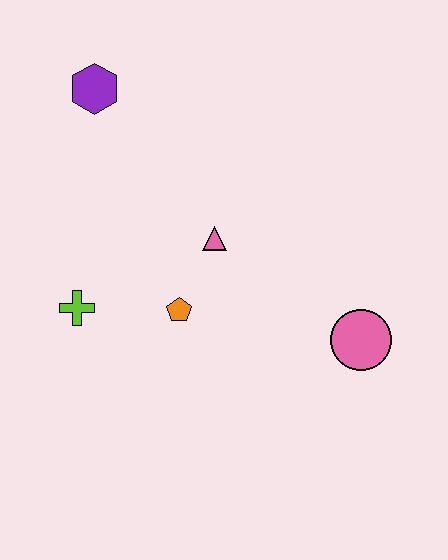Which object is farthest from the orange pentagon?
The purple hexagon is farthest from the orange pentagon.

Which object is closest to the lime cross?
The orange pentagon is closest to the lime cross.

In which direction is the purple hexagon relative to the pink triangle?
The purple hexagon is above the pink triangle.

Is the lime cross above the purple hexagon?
No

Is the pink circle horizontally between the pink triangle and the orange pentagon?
No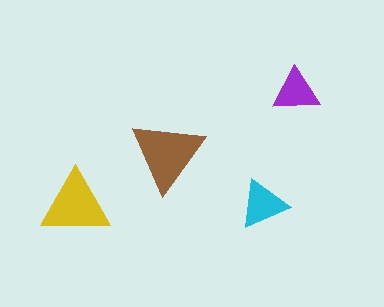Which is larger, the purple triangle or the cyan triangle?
The cyan one.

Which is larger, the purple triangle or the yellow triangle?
The yellow one.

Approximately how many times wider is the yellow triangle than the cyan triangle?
About 1.5 times wider.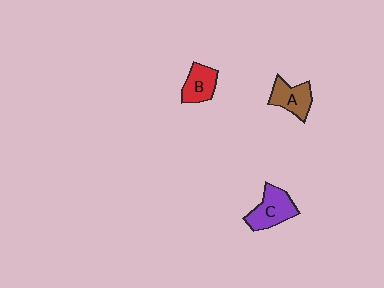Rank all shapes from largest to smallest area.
From largest to smallest: C (purple), A (brown), B (red).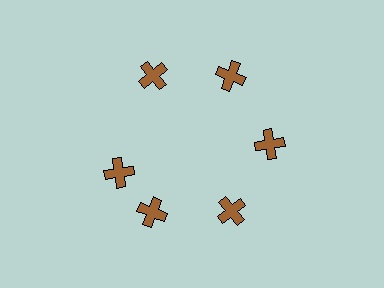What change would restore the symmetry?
The symmetry would be restored by rotating it back into even spacing with its neighbors so that all 6 crosses sit at equal angles and equal distance from the center.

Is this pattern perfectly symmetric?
No. The 6 brown crosses are arranged in a ring, but one element near the 9 o'clock position is rotated out of alignment along the ring, breaking the 6-fold rotational symmetry.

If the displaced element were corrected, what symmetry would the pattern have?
It would have 6-fold rotational symmetry — the pattern would map onto itself every 60 degrees.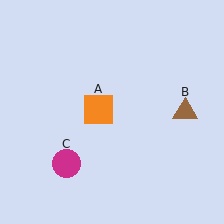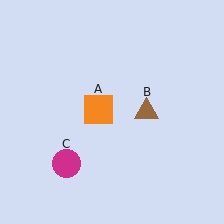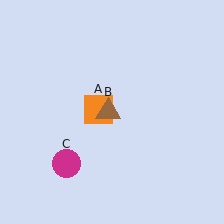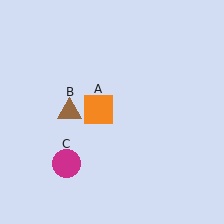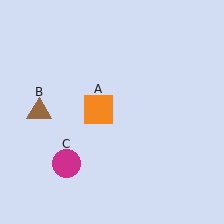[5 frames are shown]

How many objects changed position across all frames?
1 object changed position: brown triangle (object B).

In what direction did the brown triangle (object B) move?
The brown triangle (object B) moved left.